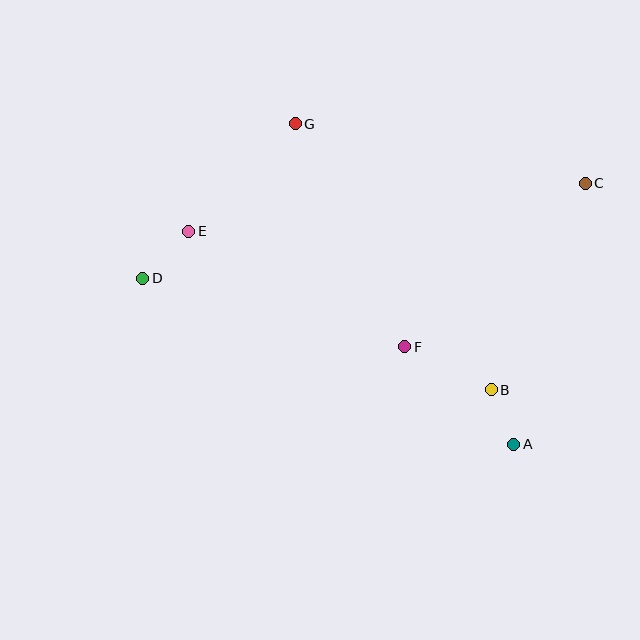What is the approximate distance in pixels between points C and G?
The distance between C and G is approximately 296 pixels.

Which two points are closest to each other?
Points A and B are closest to each other.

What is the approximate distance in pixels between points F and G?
The distance between F and G is approximately 249 pixels.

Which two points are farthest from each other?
Points C and D are farthest from each other.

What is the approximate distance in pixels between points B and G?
The distance between B and G is approximately 330 pixels.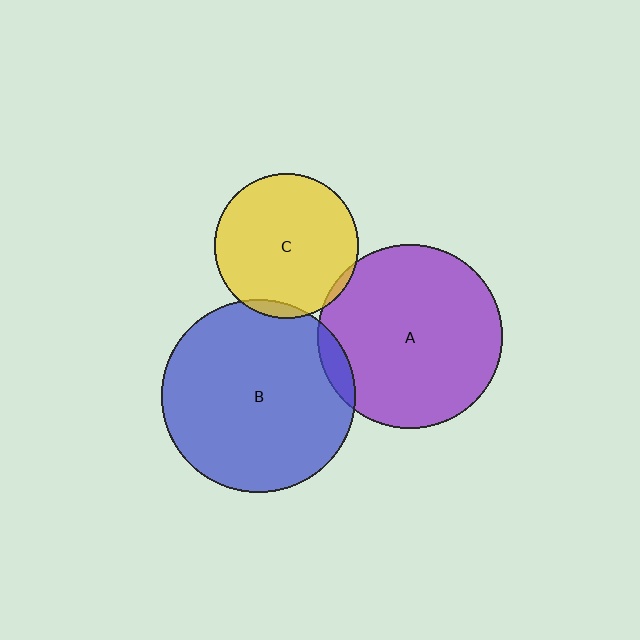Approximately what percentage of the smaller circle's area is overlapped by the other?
Approximately 5%.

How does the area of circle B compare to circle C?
Approximately 1.8 times.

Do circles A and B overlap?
Yes.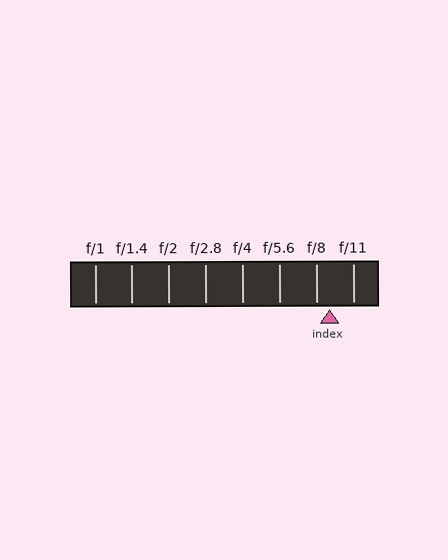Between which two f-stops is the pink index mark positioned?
The index mark is between f/8 and f/11.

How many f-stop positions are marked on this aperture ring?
There are 8 f-stop positions marked.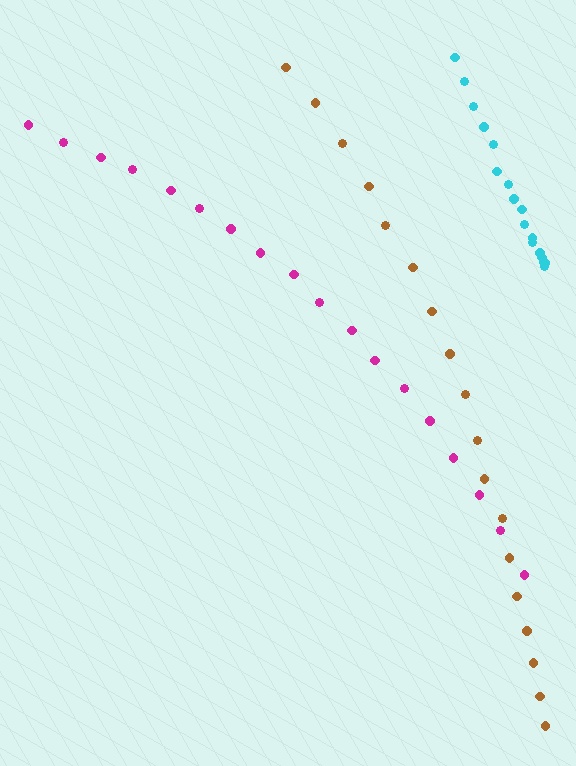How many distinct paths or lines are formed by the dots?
There are 3 distinct paths.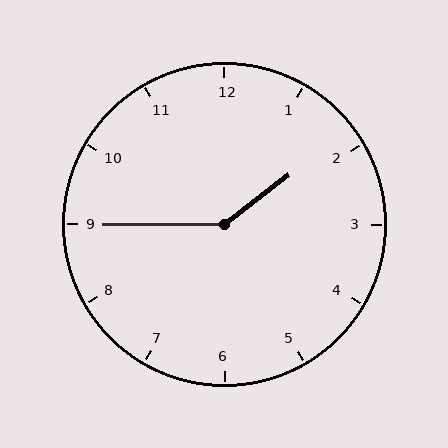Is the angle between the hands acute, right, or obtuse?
It is obtuse.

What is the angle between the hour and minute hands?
Approximately 142 degrees.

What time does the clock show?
1:45.